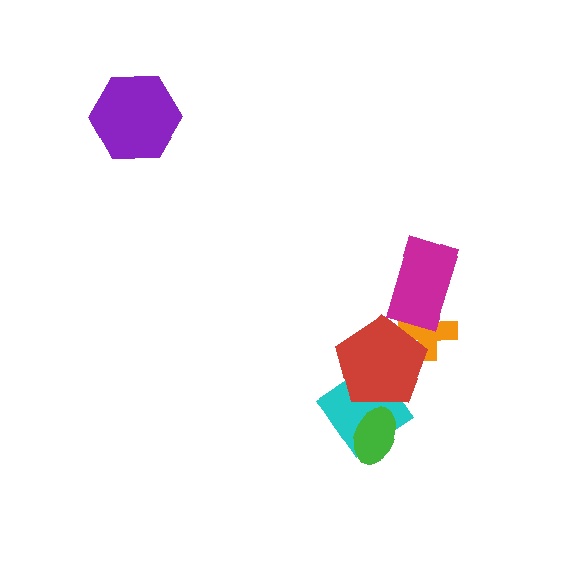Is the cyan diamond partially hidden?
Yes, it is partially covered by another shape.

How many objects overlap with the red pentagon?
2 objects overlap with the red pentagon.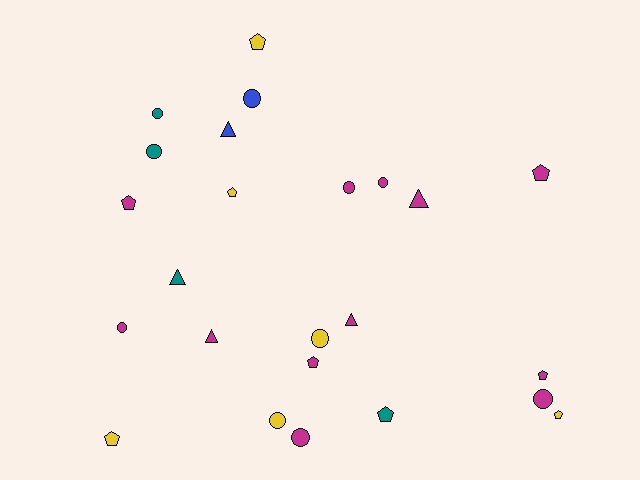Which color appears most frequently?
Magenta, with 12 objects.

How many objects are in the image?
There are 24 objects.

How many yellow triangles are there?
There are no yellow triangles.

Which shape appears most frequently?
Circle, with 10 objects.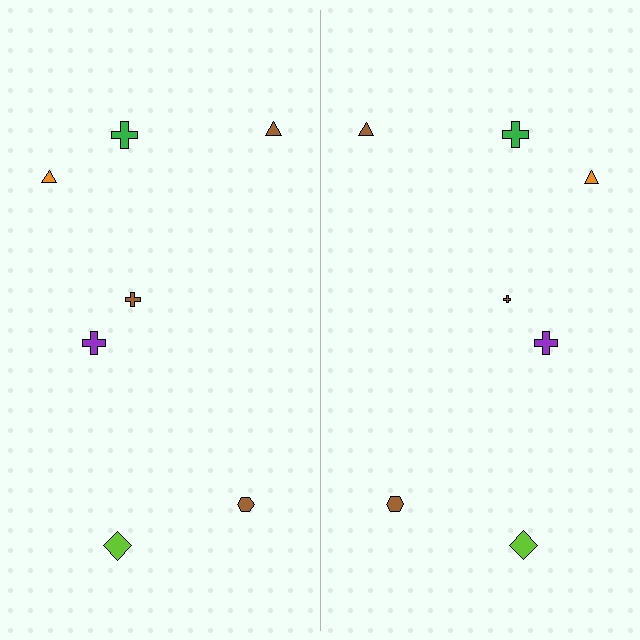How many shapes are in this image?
There are 14 shapes in this image.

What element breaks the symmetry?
The brown cross on the right side has a different size than its mirror counterpart.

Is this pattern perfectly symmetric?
No, the pattern is not perfectly symmetric. The brown cross on the right side has a different size than its mirror counterpart.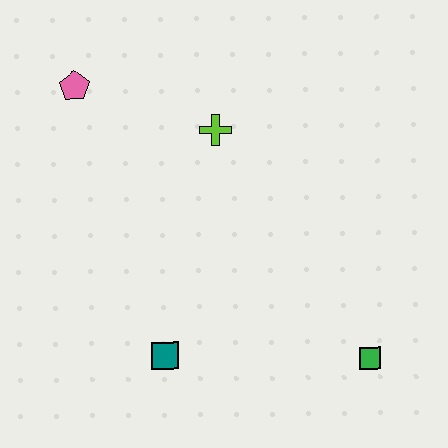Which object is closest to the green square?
The teal square is closest to the green square.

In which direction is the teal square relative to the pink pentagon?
The teal square is below the pink pentagon.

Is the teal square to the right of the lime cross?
No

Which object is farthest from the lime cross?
The green square is farthest from the lime cross.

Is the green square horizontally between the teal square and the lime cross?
No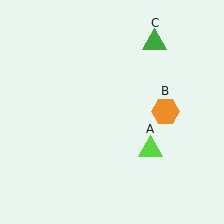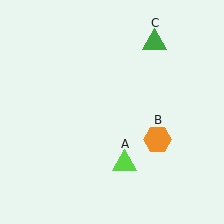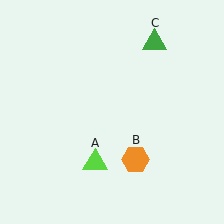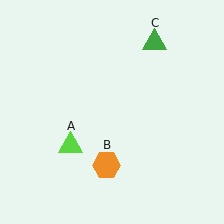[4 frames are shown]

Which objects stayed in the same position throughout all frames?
Green triangle (object C) remained stationary.